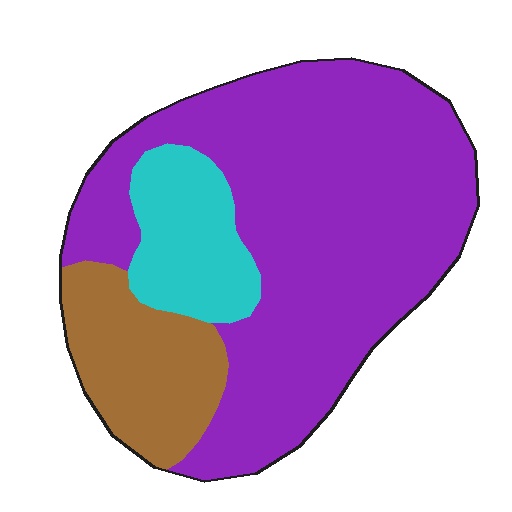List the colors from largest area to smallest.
From largest to smallest: purple, brown, cyan.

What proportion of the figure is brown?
Brown takes up about one sixth (1/6) of the figure.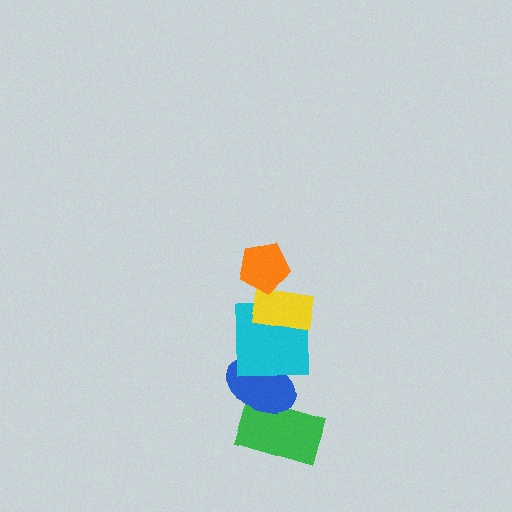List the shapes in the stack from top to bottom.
From top to bottom: the orange pentagon, the yellow rectangle, the cyan square, the blue ellipse, the green rectangle.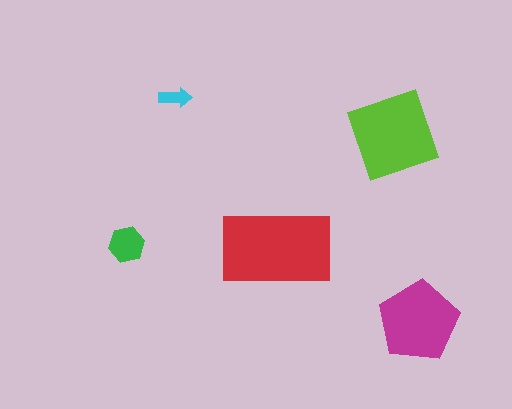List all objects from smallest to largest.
The cyan arrow, the green hexagon, the magenta pentagon, the lime square, the red rectangle.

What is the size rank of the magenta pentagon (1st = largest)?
3rd.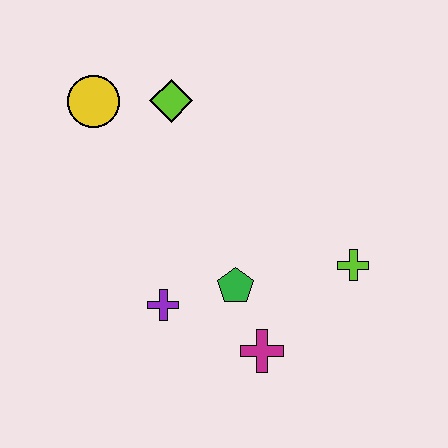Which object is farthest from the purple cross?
The yellow circle is farthest from the purple cross.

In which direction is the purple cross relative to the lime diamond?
The purple cross is below the lime diamond.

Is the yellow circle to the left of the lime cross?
Yes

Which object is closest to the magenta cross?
The green pentagon is closest to the magenta cross.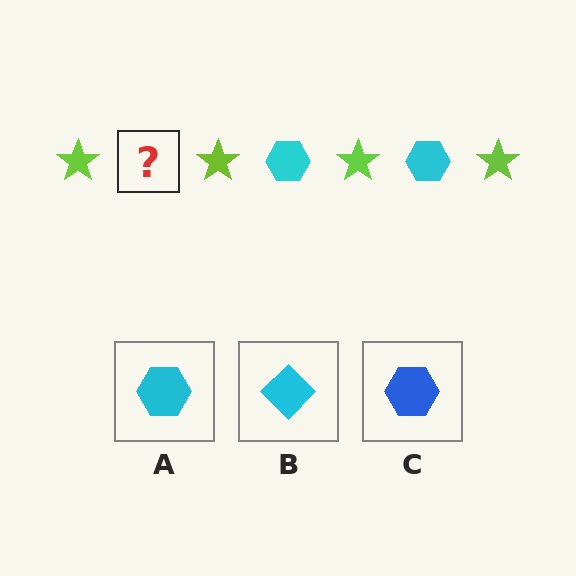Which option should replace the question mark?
Option A.